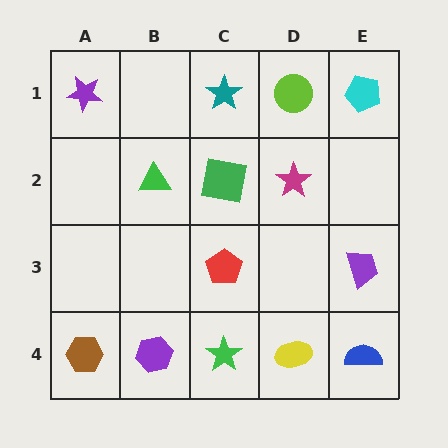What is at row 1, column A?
A purple star.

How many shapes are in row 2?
3 shapes.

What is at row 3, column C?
A red pentagon.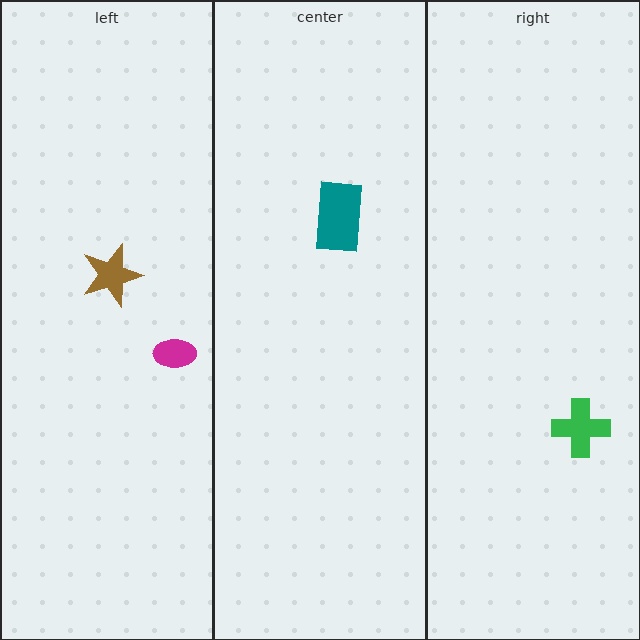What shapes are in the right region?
The green cross.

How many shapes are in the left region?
2.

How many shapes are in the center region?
1.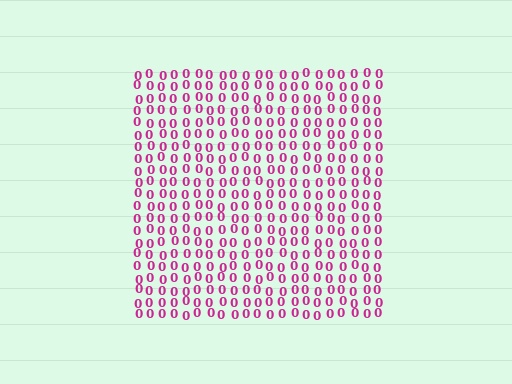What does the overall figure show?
The overall figure shows a square.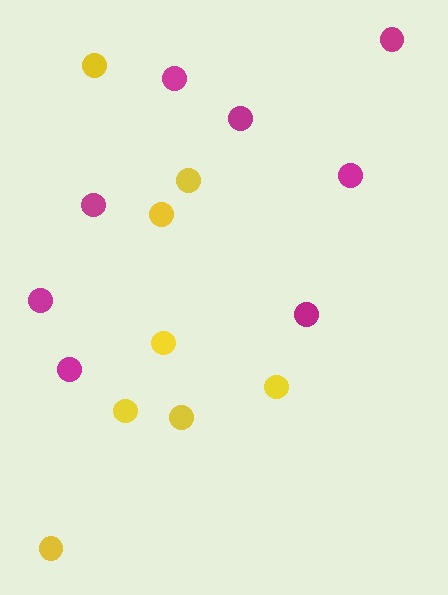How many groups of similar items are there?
There are 2 groups: one group of magenta circles (8) and one group of yellow circles (8).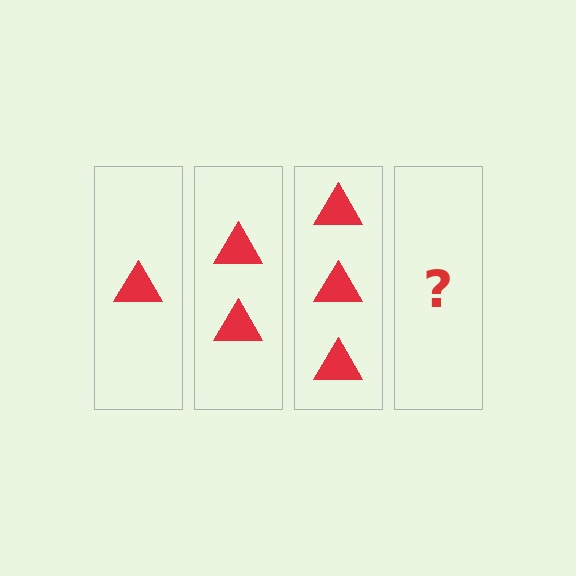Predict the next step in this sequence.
The next step is 4 triangles.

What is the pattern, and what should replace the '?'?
The pattern is that each step adds one more triangle. The '?' should be 4 triangles.